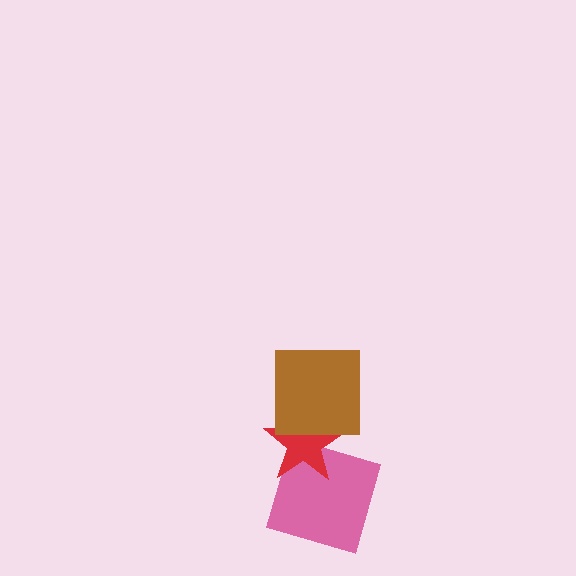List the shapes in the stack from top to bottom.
From top to bottom: the brown square, the red star, the pink square.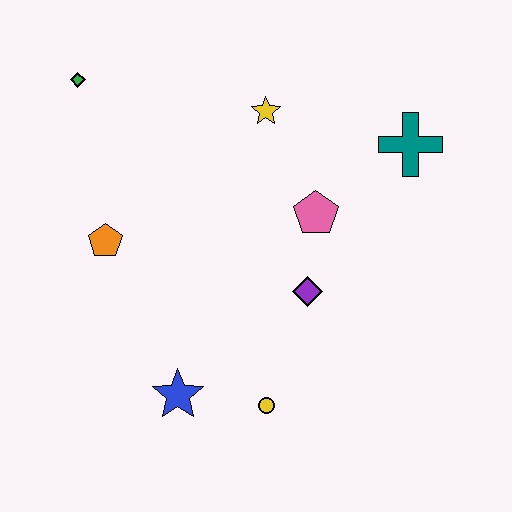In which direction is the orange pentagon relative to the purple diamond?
The orange pentagon is to the left of the purple diamond.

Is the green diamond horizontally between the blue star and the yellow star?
No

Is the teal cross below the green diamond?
Yes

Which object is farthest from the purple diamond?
The green diamond is farthest from the purple diamond.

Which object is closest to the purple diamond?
The pink pentagon is closest to the purple diamond.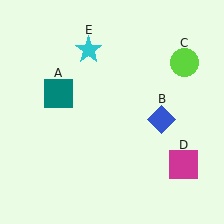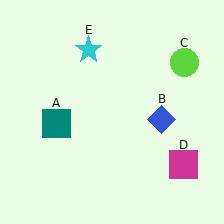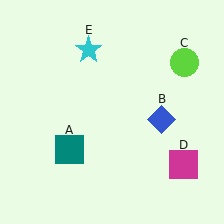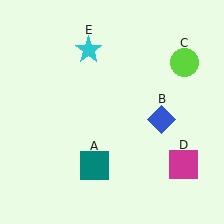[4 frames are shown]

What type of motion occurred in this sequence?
The teal square (object A) rotated counterclockwise around the center of the scene.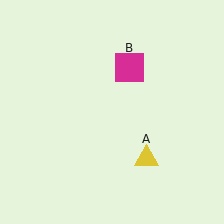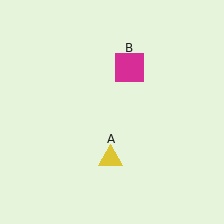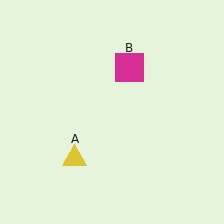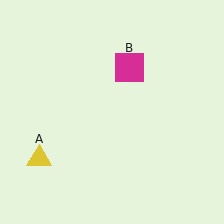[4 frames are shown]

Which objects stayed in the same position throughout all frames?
Magenta square (object B) remained stationary.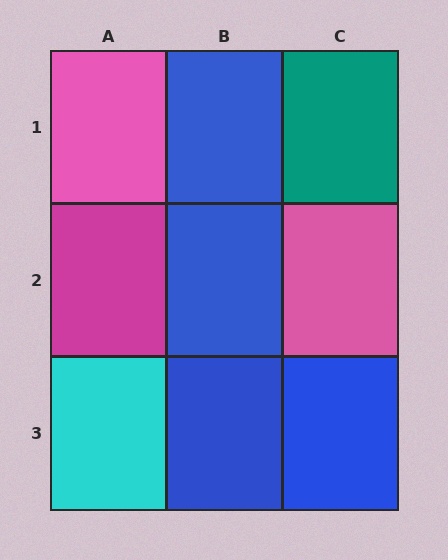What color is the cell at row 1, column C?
Teal.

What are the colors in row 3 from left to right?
Cyan, blue, blue.